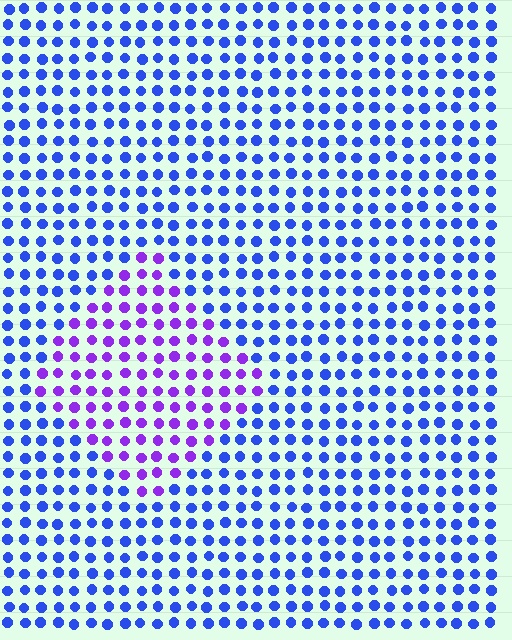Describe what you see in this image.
The image is filled with small blue elements in a uniform arrangement. A diamond-shaped region is visible where the elements are tinted to a slightly different hue, forming a subtle color boundary.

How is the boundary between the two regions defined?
The boundary is defined purely by a slight shift in hue (about 44 degrees). Spacing, size, and orientation are identical on both sides.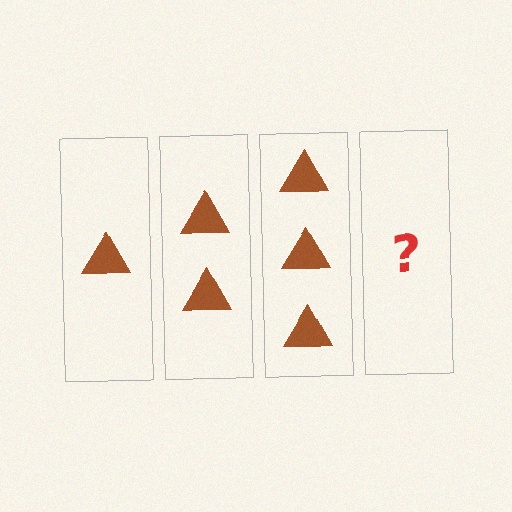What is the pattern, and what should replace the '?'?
The pattern is that each step adds one more triangle. The '?' should be 4 triangles.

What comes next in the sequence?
The next element should be 4 triangles.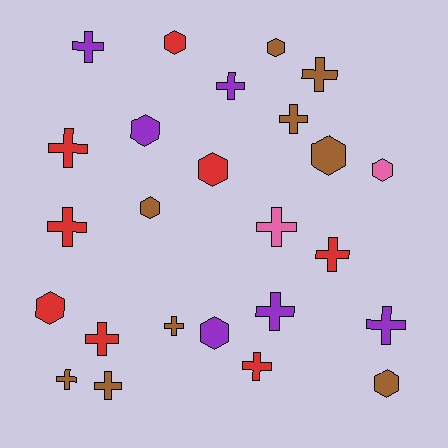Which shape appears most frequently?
Cross, with 15 objects.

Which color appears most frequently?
Brown, with 9 objects.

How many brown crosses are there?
There are 5 brown crosses.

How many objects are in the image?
There are 25 objects.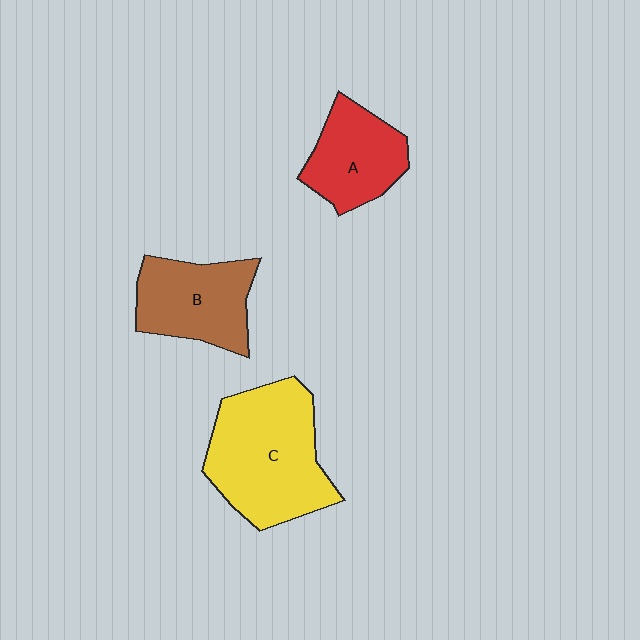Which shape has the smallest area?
Shape A (red).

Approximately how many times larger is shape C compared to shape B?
Approximately 1.5 times.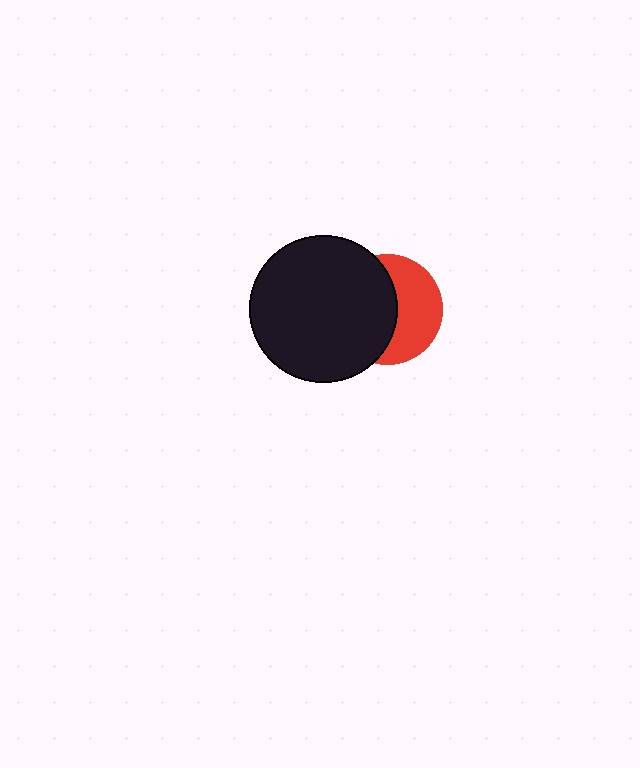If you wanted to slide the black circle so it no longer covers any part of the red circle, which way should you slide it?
Slide it left — that is the most direct way to separate the two shapes.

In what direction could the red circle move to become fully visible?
The red circle could move right. That would shift it out from behind the black circle entirely.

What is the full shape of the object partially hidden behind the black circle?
The partially hidden object is a red circle.